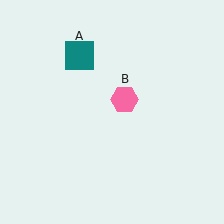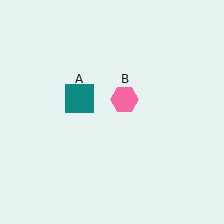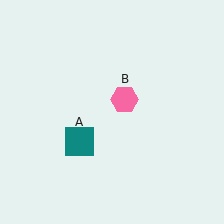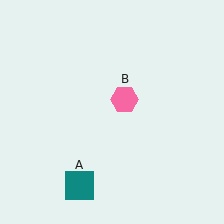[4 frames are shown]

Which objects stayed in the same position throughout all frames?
Pink hexagon (object B) remained stationary.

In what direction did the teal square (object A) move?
The teal square (object A) moved down.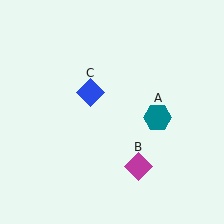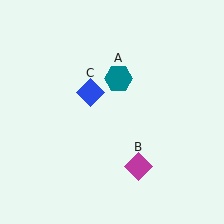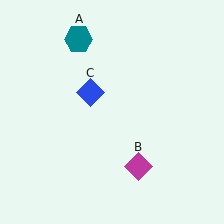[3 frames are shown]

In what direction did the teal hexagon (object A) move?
The teal hexagon (object A) moved up and to the left.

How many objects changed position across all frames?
1 object changed position: teal hexagon (object A).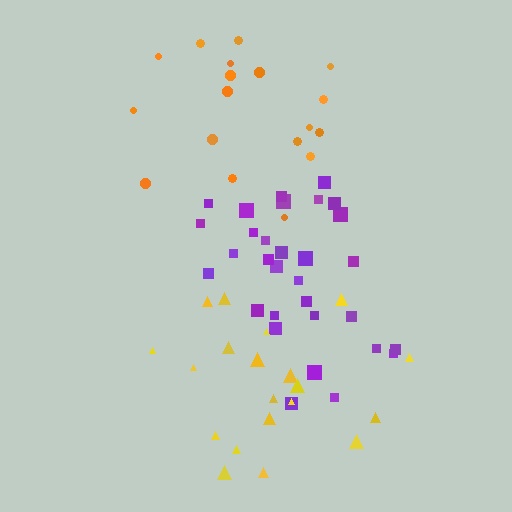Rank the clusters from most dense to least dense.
purple, orange, yellow.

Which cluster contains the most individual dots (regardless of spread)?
Purple (31).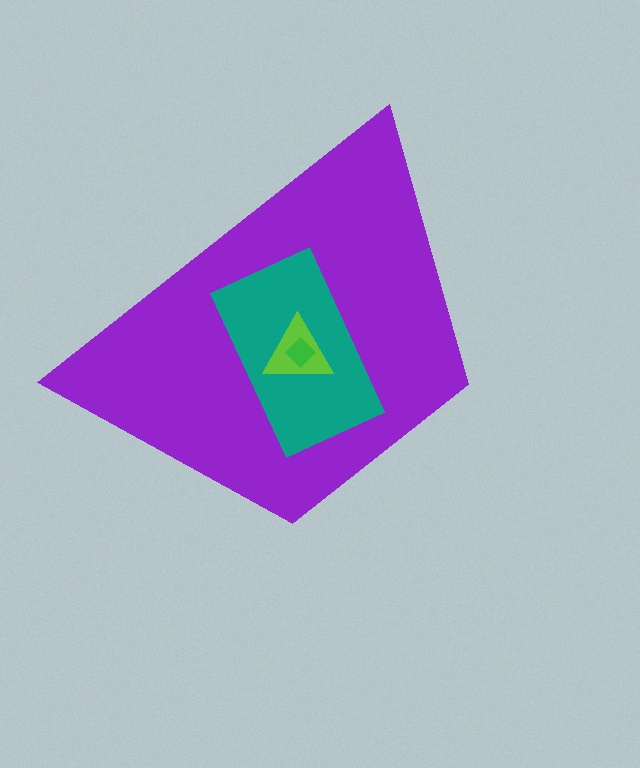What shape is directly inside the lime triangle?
The green diamond.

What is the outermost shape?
The purple trapezoid.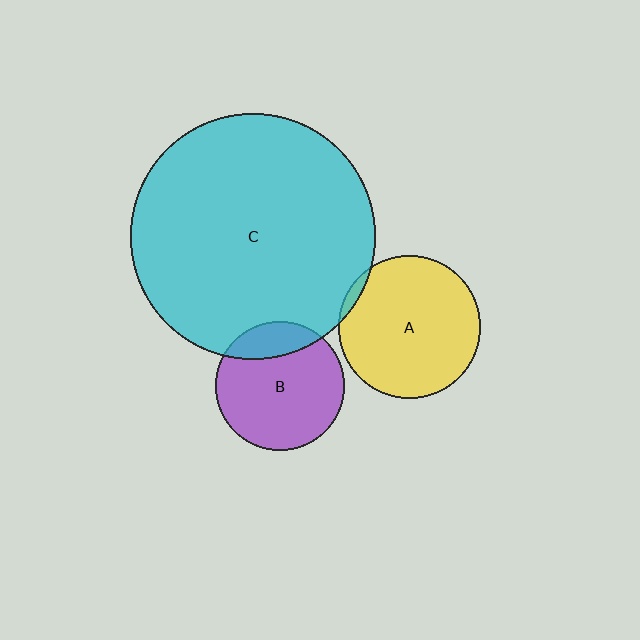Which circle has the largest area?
Circle C (cyan).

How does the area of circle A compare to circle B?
Approximately 1.2 times.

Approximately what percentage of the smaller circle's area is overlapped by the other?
Approximately 5%.